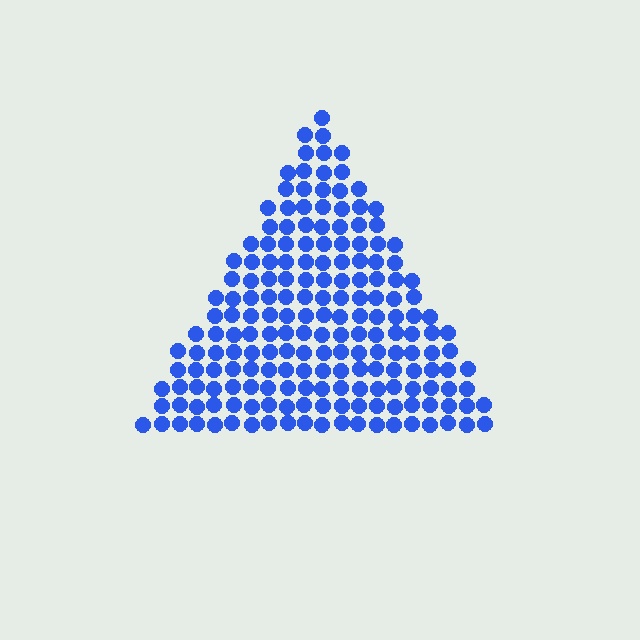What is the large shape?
The large shape is a triangle.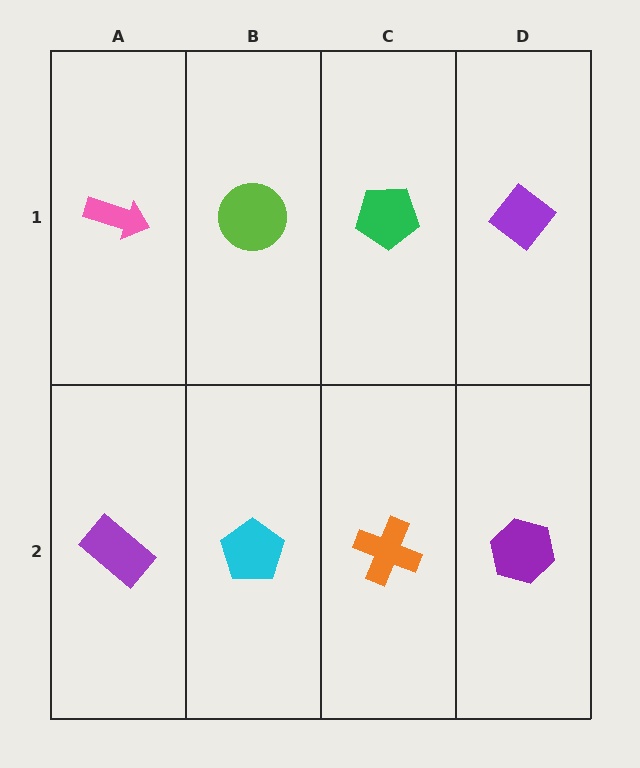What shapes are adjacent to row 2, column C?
A green pentagon (row 1, column C), a cyan pentagon (row 2, column B), a purple hexagon (row 2, column D).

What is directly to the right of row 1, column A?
A lime circle.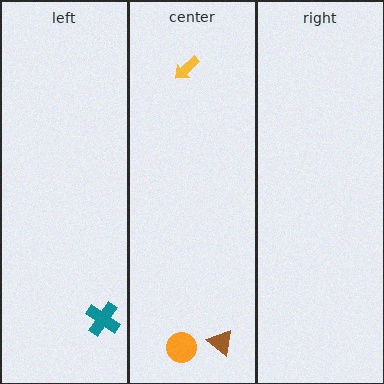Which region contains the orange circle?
The center region.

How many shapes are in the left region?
1.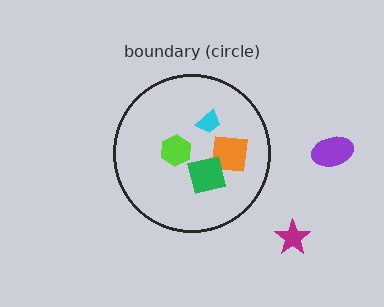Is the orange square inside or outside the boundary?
Inside.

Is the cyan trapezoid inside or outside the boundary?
Inside.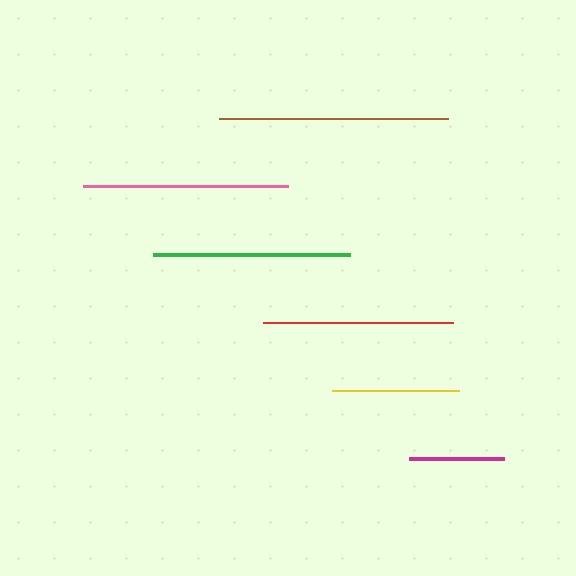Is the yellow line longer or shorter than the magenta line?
The yellow line is longer than the magenta line.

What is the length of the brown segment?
The brown segment is approximately 230 pixels long.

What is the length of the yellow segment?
The yellow segment is approximately 126 pixels long.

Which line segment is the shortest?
The magenta line is the shortest at approximately 95 pixels.